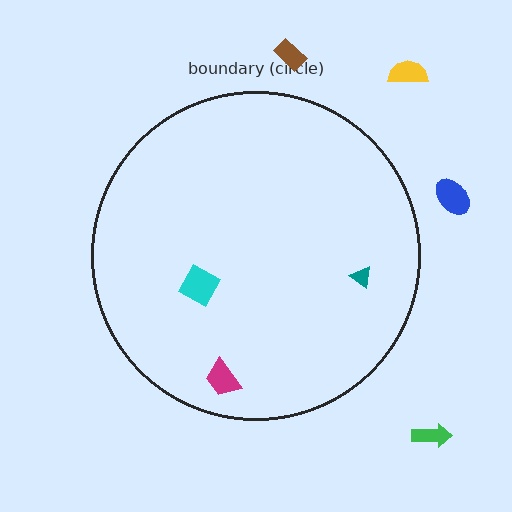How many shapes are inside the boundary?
3 inside, 4 outside.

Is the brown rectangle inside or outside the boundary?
Outside.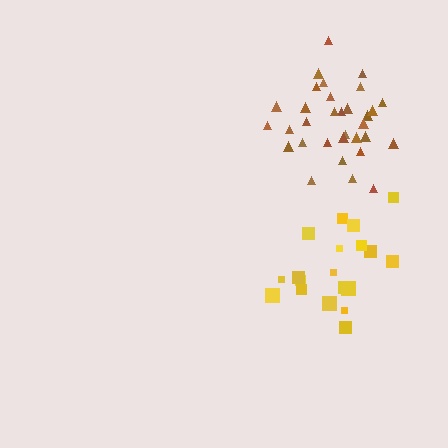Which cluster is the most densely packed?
Brown.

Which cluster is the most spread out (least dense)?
Yellow.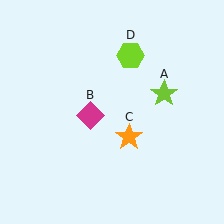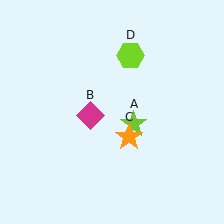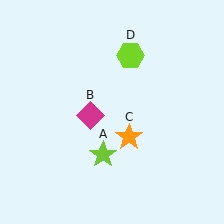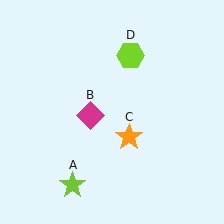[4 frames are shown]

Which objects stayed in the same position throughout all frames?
Magenta diamond (object B) and orange star (object C) and lime hexagon (object D) remained stationary.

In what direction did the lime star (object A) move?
The lime star (object A) moved down and to the left.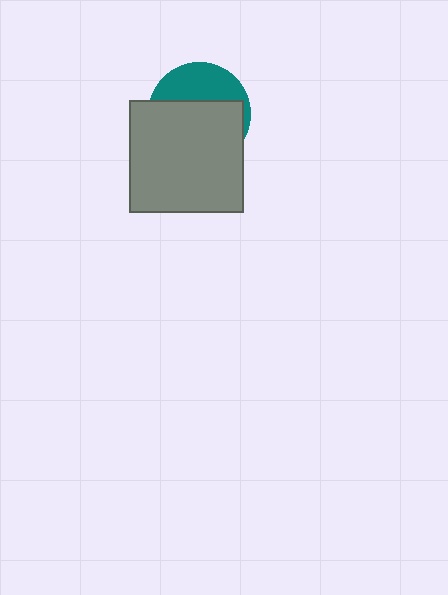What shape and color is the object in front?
The object in front is a gray rectangle.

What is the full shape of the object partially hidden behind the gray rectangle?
The partially hidden object is a teal circle.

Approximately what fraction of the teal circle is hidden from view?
Roughly 65% of the teal circle is hidden behind the gray rectangle.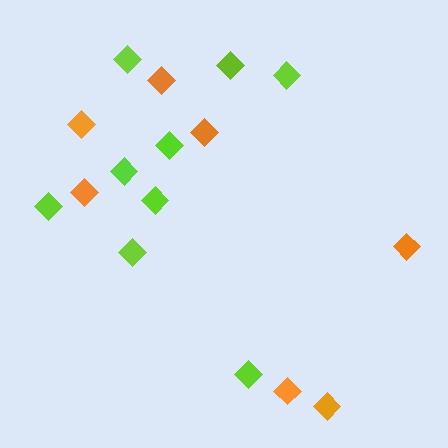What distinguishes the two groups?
There are 2 groups: one group of orange diamonds (7) and one group of lime diamonds (9).